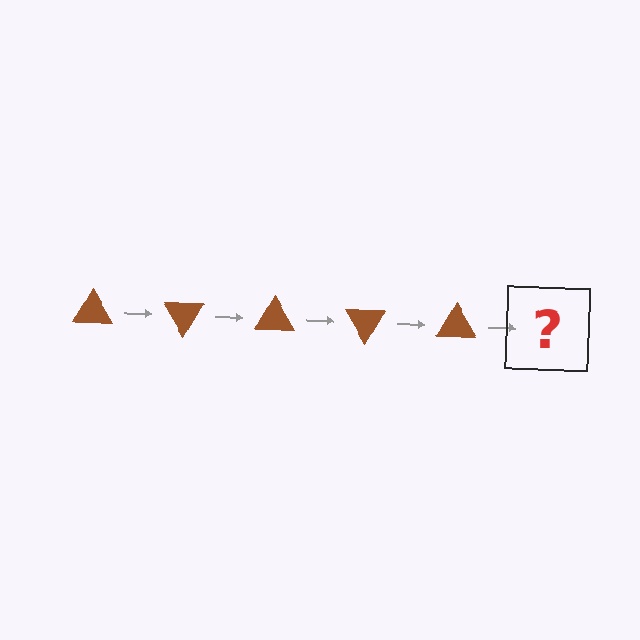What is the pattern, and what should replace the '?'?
The pattern is that the triangle rotates 60 degrees each step. The '?' should be a brown triangle rotated 300 degrees.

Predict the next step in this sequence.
The next step is a brown triangle rotated 300 degrees.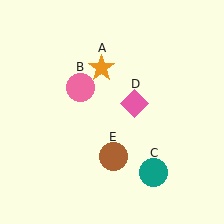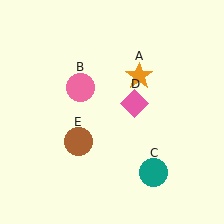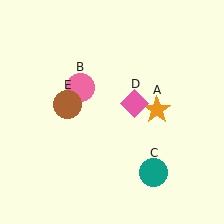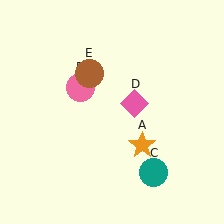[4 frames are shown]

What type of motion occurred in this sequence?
The orange star (object A), brown circle (object E) rotated clockwise around the center of the scene.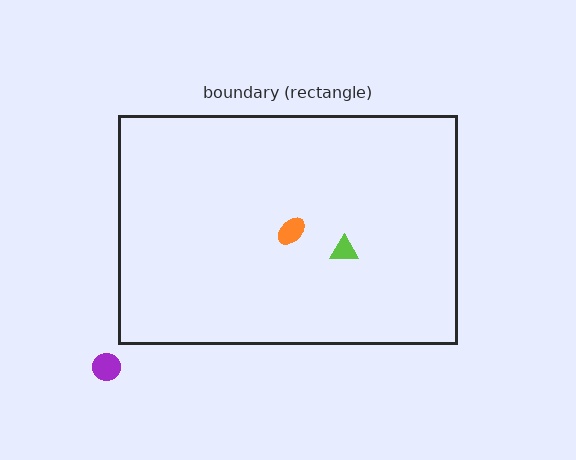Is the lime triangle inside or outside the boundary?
Inside.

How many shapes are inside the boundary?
2 inside, 1 outside.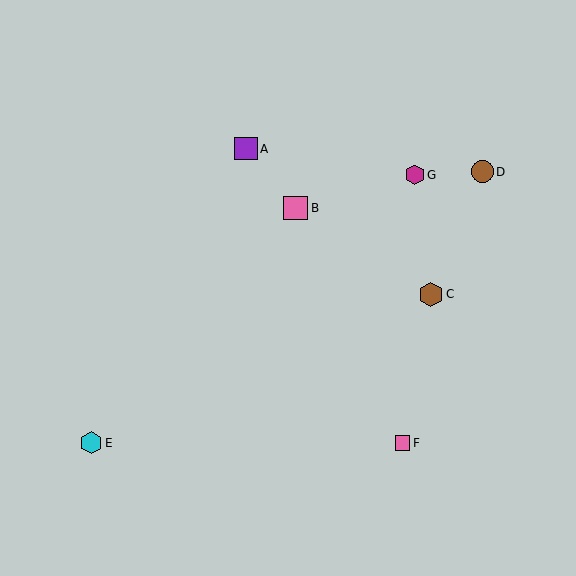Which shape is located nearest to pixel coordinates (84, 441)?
The cyan hexagon (labeled E) at (91, 443) is nearest to that location.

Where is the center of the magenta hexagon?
The center of the magenta hexagon is at (415, 175).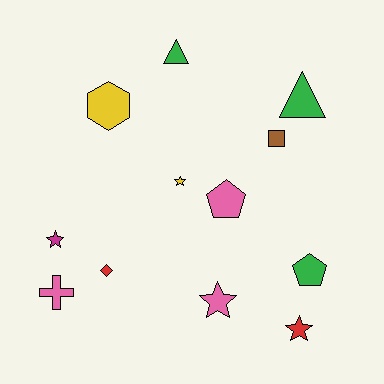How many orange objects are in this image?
There are no orange objects.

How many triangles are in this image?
There are 2 triangles.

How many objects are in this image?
There are 12 objects.